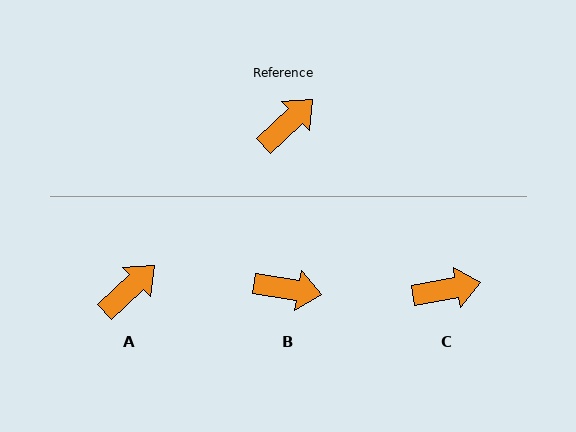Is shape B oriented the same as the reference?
No, it is off by about 52 degrees.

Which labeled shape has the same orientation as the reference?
A.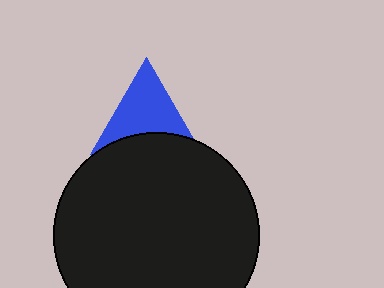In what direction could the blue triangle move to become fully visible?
The blue triangle could move up. That would shift it out from behind the black circle entirely.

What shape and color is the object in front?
The object in front is a black circle.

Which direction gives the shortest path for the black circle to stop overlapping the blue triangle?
Moving down gives the shortest separation.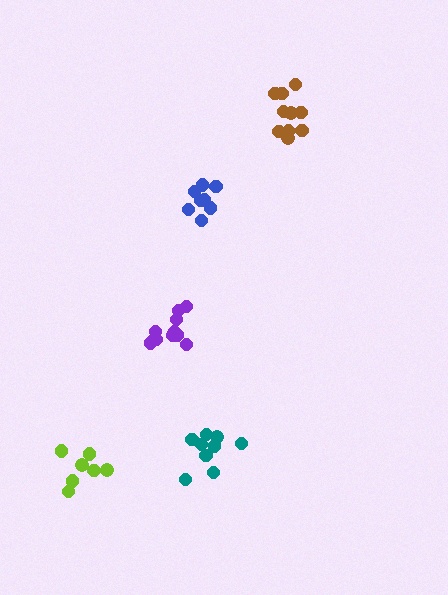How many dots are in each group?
Group 1: 10 dots, Group 2: 8 dots, Group 3: 9 dots, Group 4: 7 dots, Group 5: 12 dots (46 total).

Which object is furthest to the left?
The lime cluster is leftmost.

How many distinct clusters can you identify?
There are 5 distinct clusters.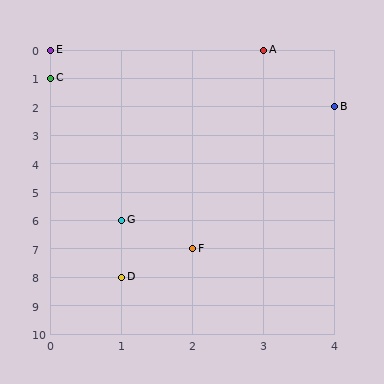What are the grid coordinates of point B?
Point B is at grid coordinates (4, 2).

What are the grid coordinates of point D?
Point D is at grid coordinates (1, 8).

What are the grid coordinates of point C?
Point C is at grid coordinates (0, 1).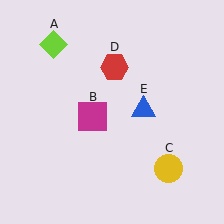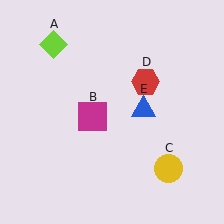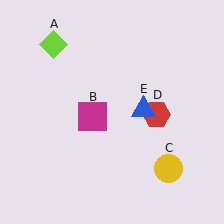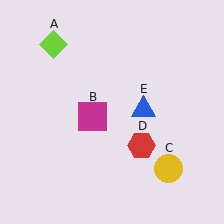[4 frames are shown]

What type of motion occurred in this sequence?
The red hexagon (object D) rotated clockwise around the center of the scene.